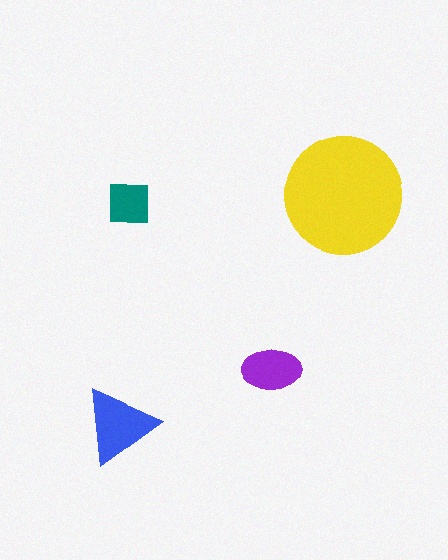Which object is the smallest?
The teal square.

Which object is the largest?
The yellow circle.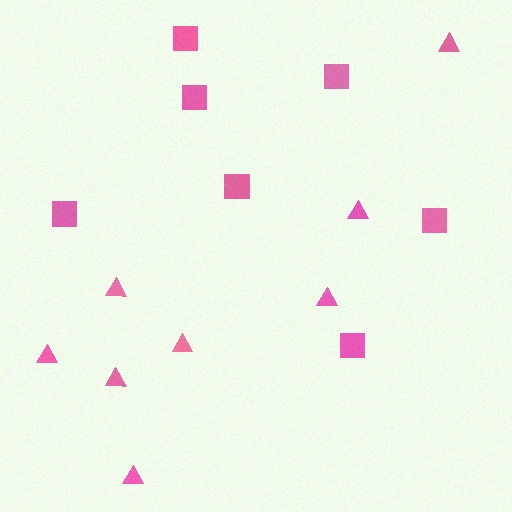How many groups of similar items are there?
There are 2 groups: one group of triangles (8) and one group of squares (7).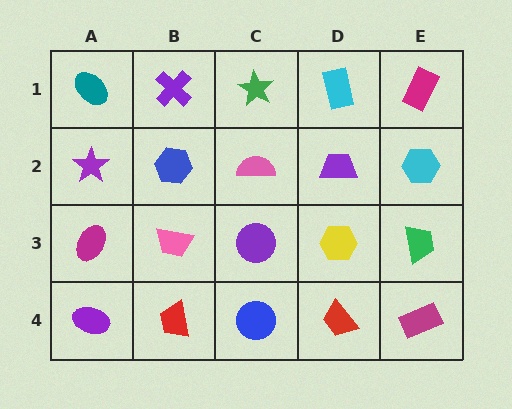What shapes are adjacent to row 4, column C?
A purple circle (row 3, column C), a red trapezoid (row 4, column B), a red trapezoid (row 4, column D).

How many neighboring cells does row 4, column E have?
2.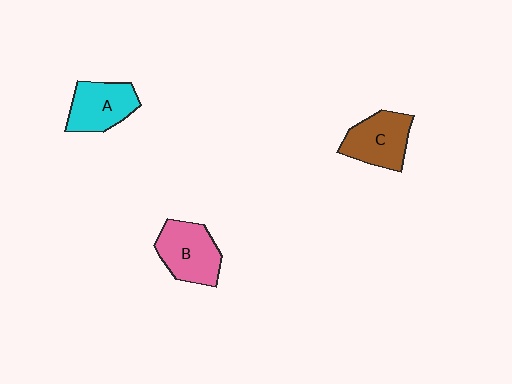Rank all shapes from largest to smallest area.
From largest to smallest: B (pink), C (brown), A (cyan).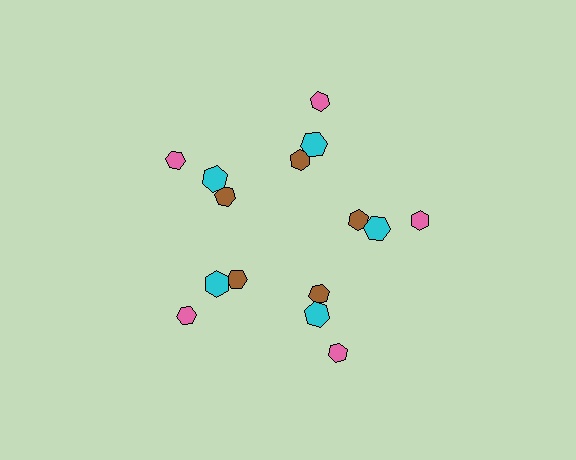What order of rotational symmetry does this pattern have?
This pattern has 5-fold rotational symmetry.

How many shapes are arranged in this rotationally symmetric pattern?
There are 15 shapes, arranged in 5 groups of 3.